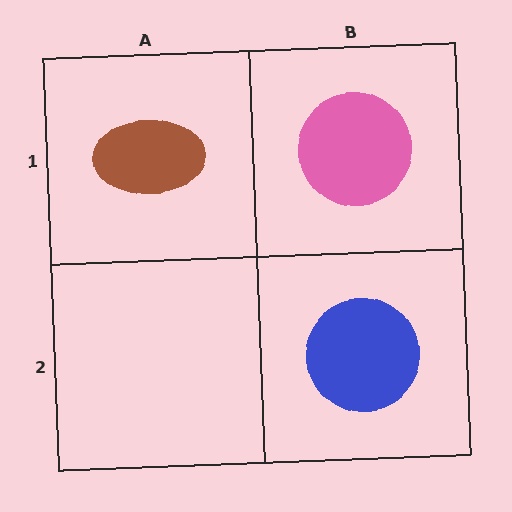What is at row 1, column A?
A brown ellipse.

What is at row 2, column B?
A blue circle.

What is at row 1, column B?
A pink circle.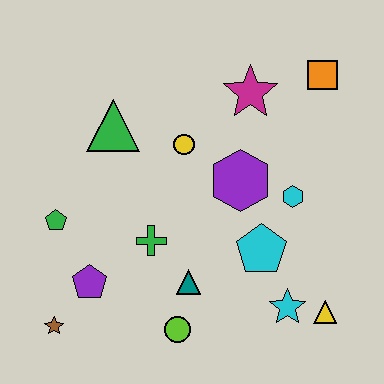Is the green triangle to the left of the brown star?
No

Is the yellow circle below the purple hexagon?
No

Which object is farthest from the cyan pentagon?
The brown star is farthest from the cyan pentagon.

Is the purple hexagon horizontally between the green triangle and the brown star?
No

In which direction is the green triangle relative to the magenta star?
The green triangle is to the left of the magenta star.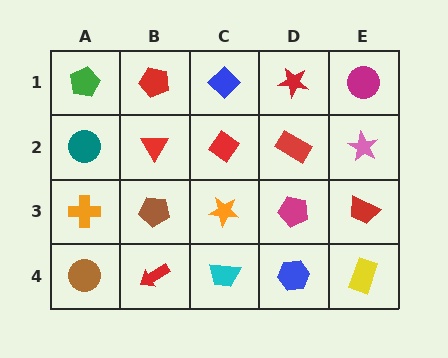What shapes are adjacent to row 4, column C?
An orange star (row 3, column C), a red arrow (row 4, column B), a blue hexagon (row 4, column D).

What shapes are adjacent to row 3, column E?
A pink star (row 2, column E), a yellow rectangle (row 4, column E), a magenta pentagon (row 3, column D).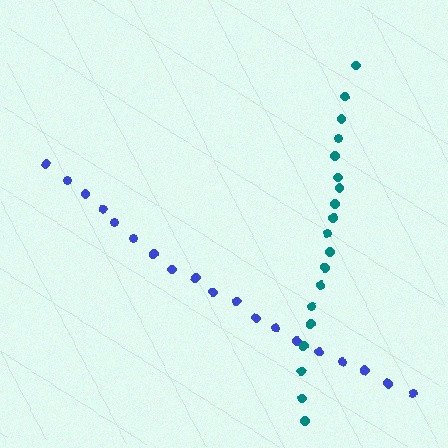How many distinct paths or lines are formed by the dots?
There are 2 distinct paths.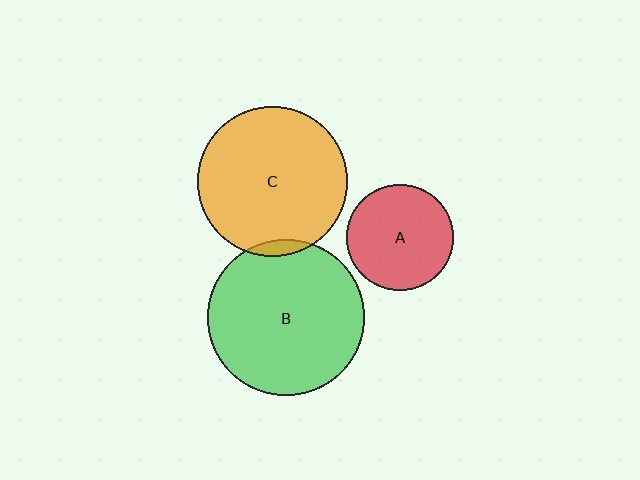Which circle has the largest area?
Circle B (green).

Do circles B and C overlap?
Yes.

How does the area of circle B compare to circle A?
Approximately 2.2 times.